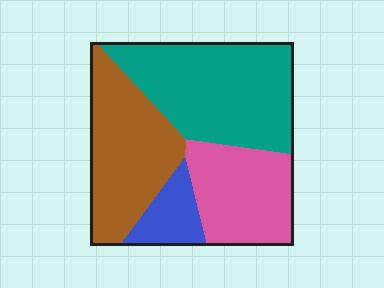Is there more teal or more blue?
Teal.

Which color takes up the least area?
Blue, at roughly 10%.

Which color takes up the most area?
Teal, at roughly 40%.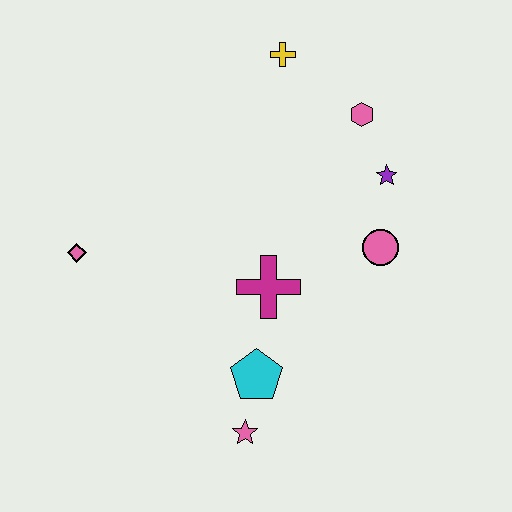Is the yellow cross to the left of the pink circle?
Yes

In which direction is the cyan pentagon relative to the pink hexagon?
The cyan pentagon is below the pink hexagon.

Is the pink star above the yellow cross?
No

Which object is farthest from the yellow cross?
The pink star is farthest from the yellow cross.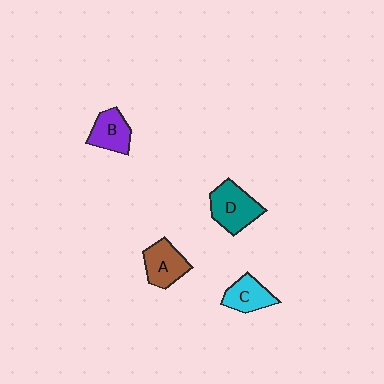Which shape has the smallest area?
Shape C (cyan).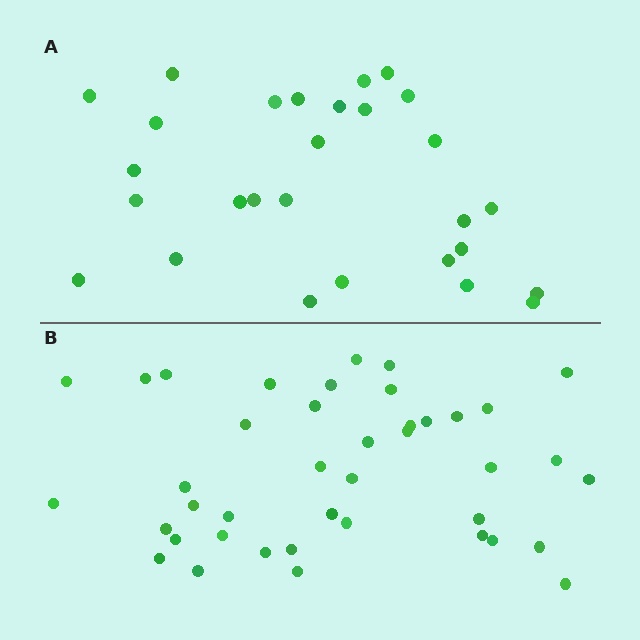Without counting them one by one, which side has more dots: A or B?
Region B (the bottom region) has more dots.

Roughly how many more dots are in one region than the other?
Region B has approximately 15 more dots than region A.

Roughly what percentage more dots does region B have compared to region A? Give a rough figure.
About 45% more.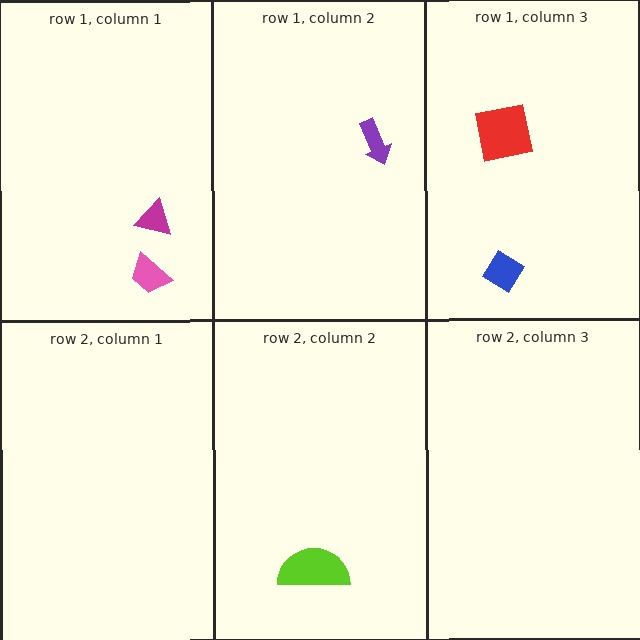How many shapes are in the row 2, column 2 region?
1.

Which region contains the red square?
The row 1, column 3 region.